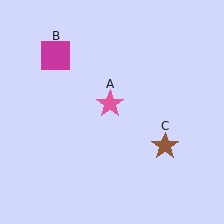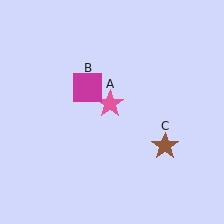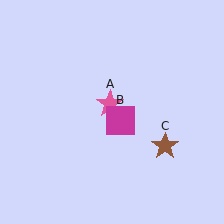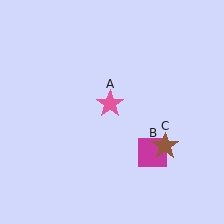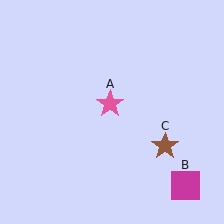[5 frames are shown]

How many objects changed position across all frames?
1 object changed position: magenta square (object B).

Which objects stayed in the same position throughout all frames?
Pink star (object A) and brown star (object C) remained stationary.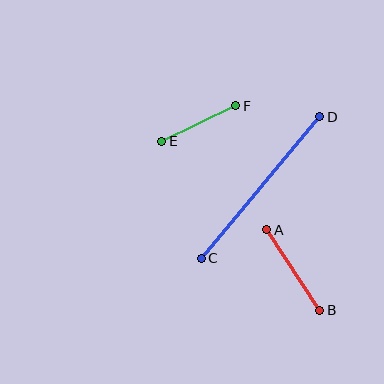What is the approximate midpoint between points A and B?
The midpoint is at approximately (293, 270) pixels.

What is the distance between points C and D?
The distance is approximately 184 pixels.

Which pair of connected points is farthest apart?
Points C and D are farthest apart.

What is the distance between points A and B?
The distance is approximately 97 pixels.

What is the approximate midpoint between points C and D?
The midpoint is at approximately (261, 187) pixels.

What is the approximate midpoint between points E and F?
The midpoint is at approximately (199, 123) pixels.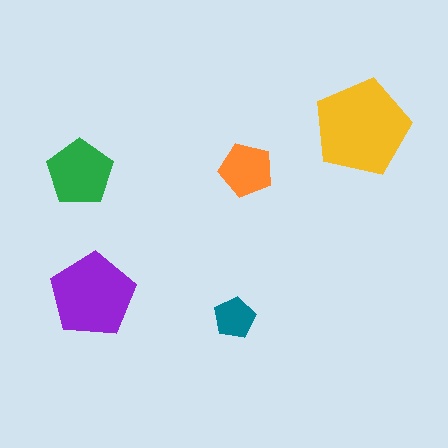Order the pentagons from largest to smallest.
the yellow one, the purple one, the green one, the orange one, the teal one.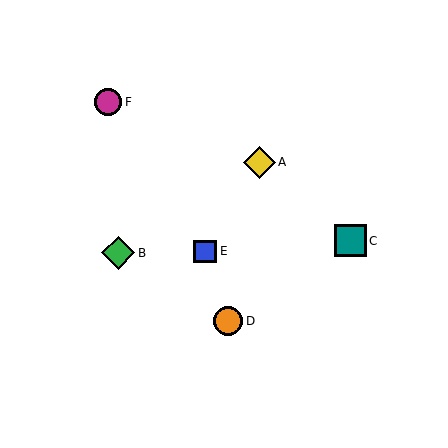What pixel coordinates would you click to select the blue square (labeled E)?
Click at (205, 251) to select the blue square E.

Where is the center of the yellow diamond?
The center of the yellow diamond is at (259, 162).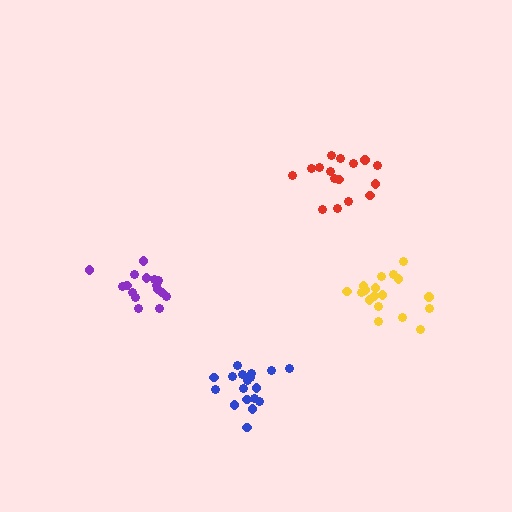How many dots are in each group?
Group 1: 16 dots, Group 2: 18 dots, Group 3: 18 dots, Group 4: 16 dots (68 total).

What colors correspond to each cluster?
The clusters are colored: purple, yellow, blue, red.